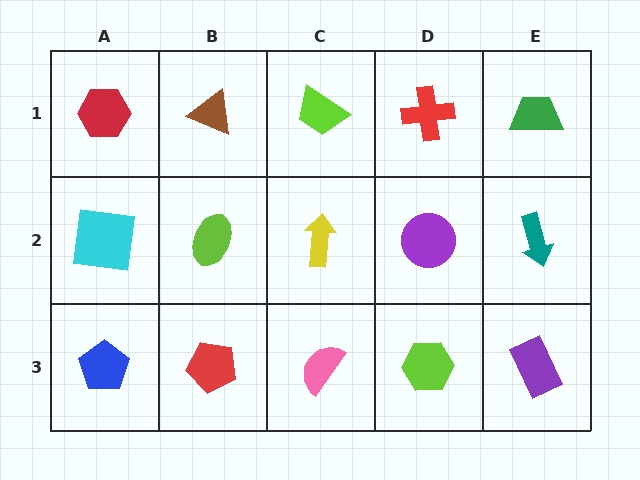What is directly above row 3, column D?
A purple circle.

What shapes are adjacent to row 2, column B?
A brown triangle (row 1, column B), a red pentagon (row 3, column B), a cyan square (row 2, column A), a yellow arrow (row 2, column C).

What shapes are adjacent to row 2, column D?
A red cross (row 1, column D), a lime hexagon (row 3, column D), a yellow arrow (row 2, column C), a teal arrow (row 2, column E).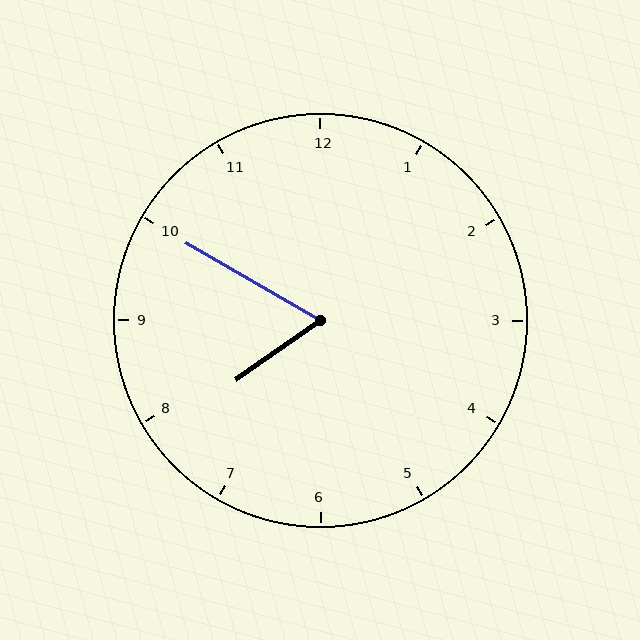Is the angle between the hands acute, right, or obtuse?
It is acute.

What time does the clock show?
7:50.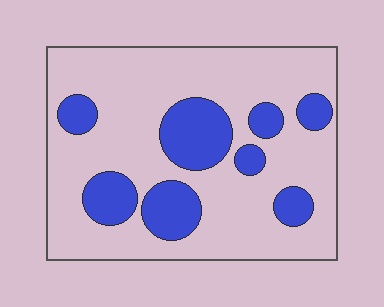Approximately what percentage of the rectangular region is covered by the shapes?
Approximately 25%.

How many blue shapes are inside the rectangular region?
8.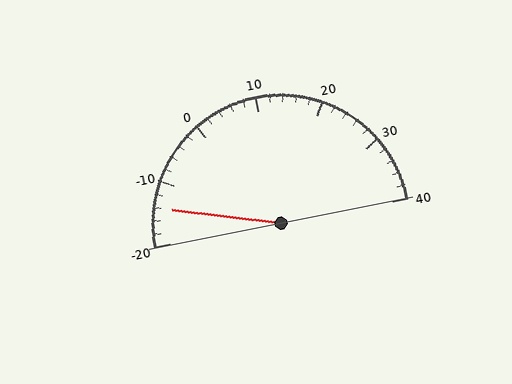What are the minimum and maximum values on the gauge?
The gauge ranges from -20 to 40.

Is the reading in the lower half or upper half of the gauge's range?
The reading is in the lower half of the range (-20 to 40).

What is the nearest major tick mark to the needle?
The nearest major tick mark is -10.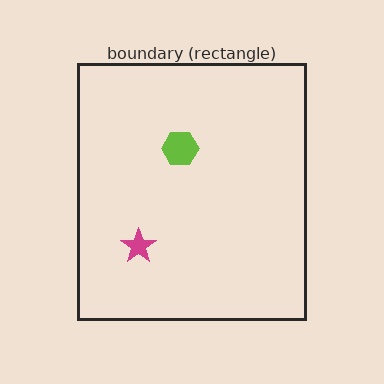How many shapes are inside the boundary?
2 inside, 0 outside.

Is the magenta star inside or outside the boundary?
Inside.